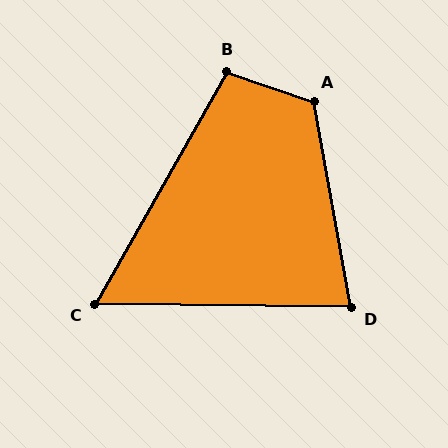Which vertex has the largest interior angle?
A, at approximately 119 degrees.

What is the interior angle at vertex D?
Approximately 79 degrees (acute).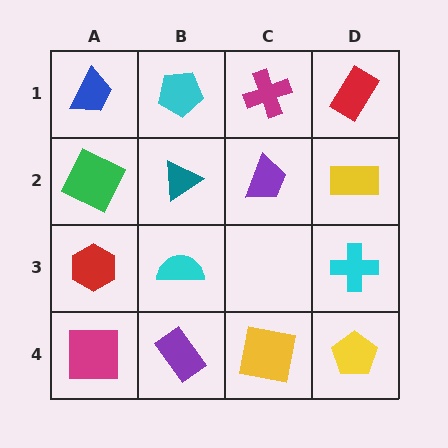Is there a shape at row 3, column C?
No, that cell is empty.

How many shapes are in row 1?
4 shapes.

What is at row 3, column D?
A cyan cross.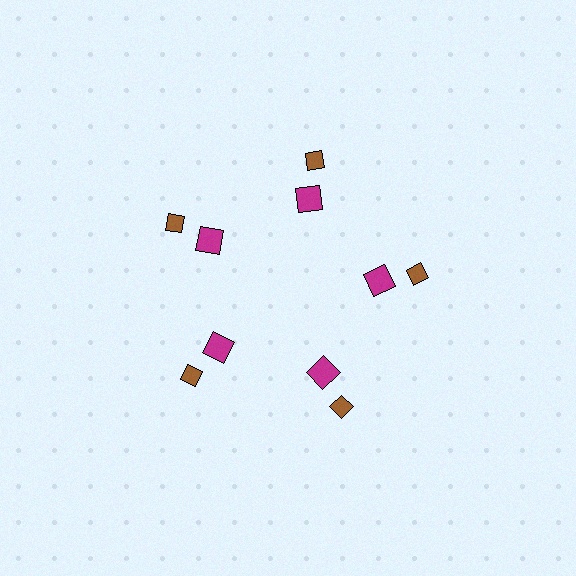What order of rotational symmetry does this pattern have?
This pattern has 5-fold rotational symmetry.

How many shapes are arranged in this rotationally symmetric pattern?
There are 10 shapes, arranged in 5 groups of 2.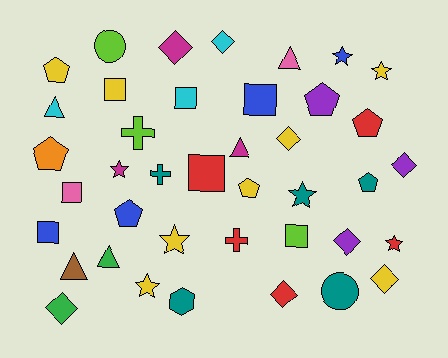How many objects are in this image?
There are 40 objects.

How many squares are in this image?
There are 7 squares.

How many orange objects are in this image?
There is 1 orange object.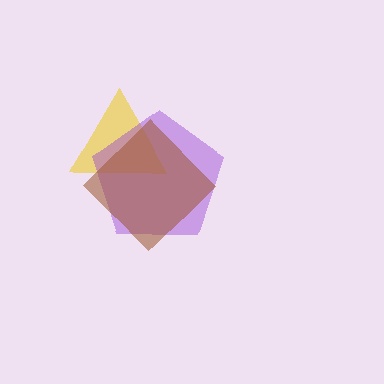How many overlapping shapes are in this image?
There are 3 overlapping shapes in the image.